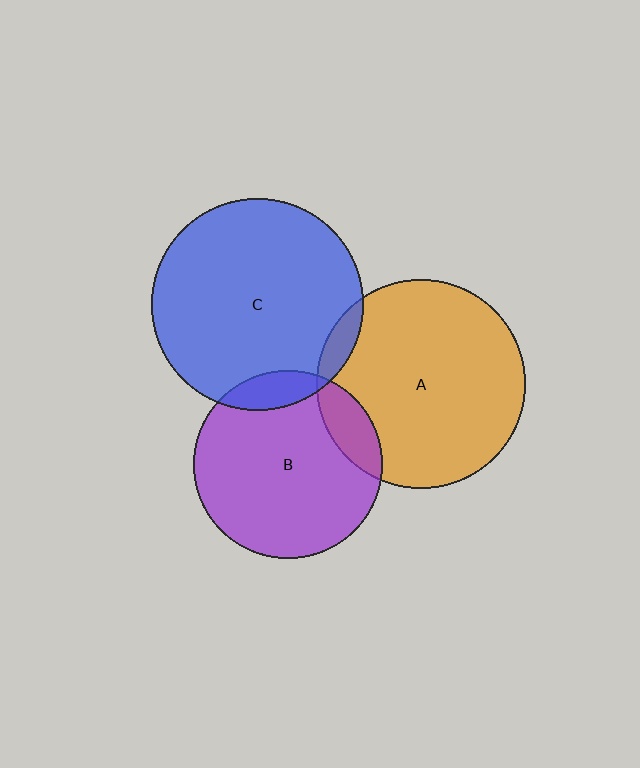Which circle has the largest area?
Circle C (blue).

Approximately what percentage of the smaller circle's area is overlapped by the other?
Approximately 10%.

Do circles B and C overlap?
Yes.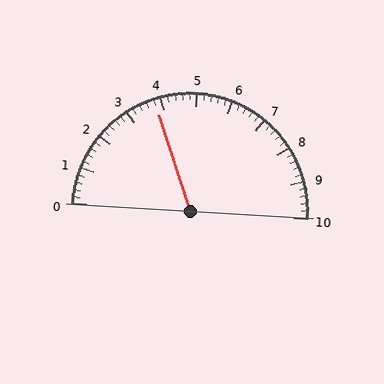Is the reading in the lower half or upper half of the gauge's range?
The reading is in the lower half of the range (0 to 10).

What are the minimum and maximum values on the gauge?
The gauge ranges from 0 to 10.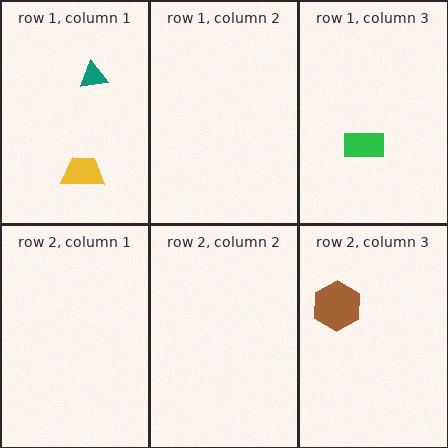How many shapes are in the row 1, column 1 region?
2.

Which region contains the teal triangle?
The row 1, column 1 region.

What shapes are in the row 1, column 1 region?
The yellow trapezoid, the teal triangle.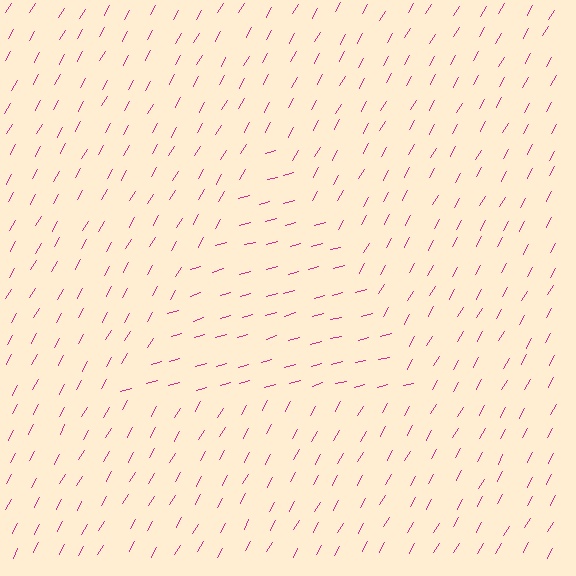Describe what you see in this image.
The image is filled with small magenta line segments. A triangle region in the image has lines oriented differently from the surrounding lines, creating a visible texture boundary.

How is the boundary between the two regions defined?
The boundary is defined purely by a change in line orientation (approximately 45 degrees difference). All lines are the same color and thickness.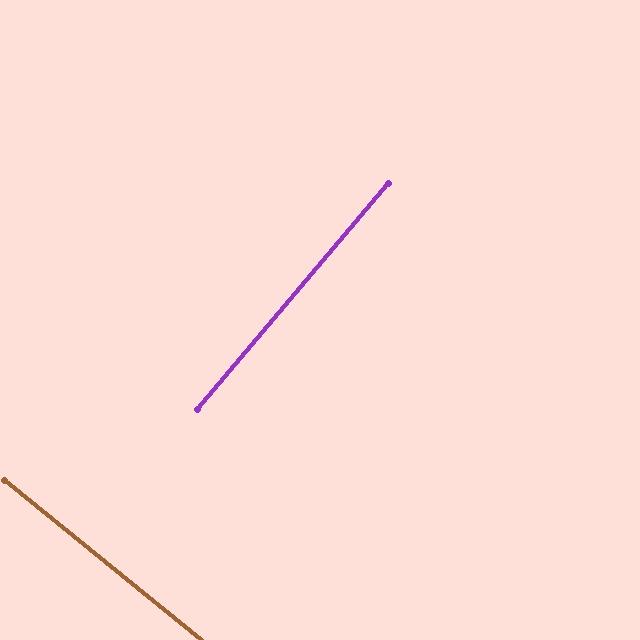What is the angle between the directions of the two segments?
Approximately 89 degrees.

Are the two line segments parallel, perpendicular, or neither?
Perpendicular — they meet at approximately 89°.